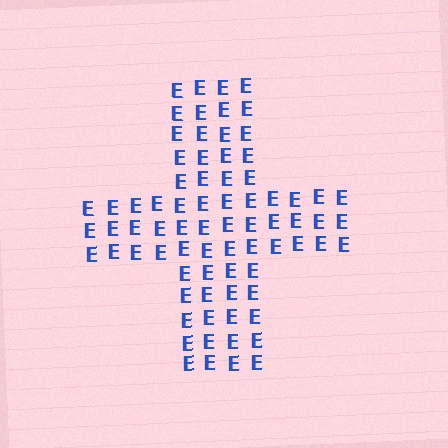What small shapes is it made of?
It is made of small letter E's.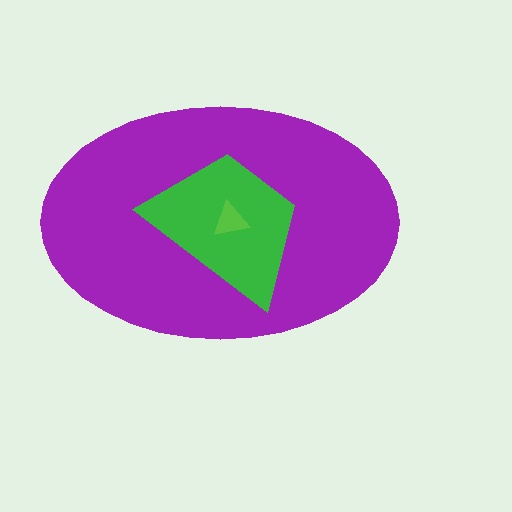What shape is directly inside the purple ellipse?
The green trapezoid.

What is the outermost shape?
The purple ellipse.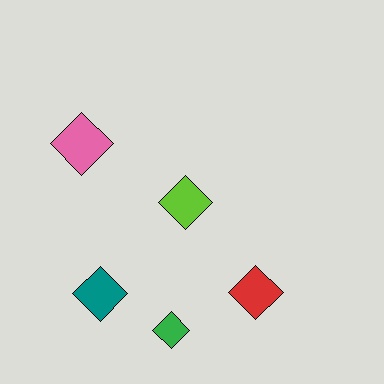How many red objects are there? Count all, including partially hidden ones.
There is 1 red object.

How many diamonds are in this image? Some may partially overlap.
There are 5 diamonds.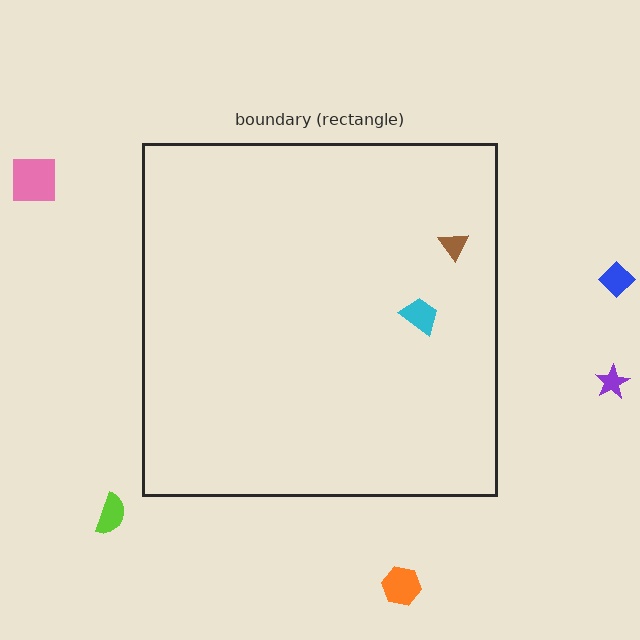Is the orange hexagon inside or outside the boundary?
Outside.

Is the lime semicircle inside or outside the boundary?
Outside.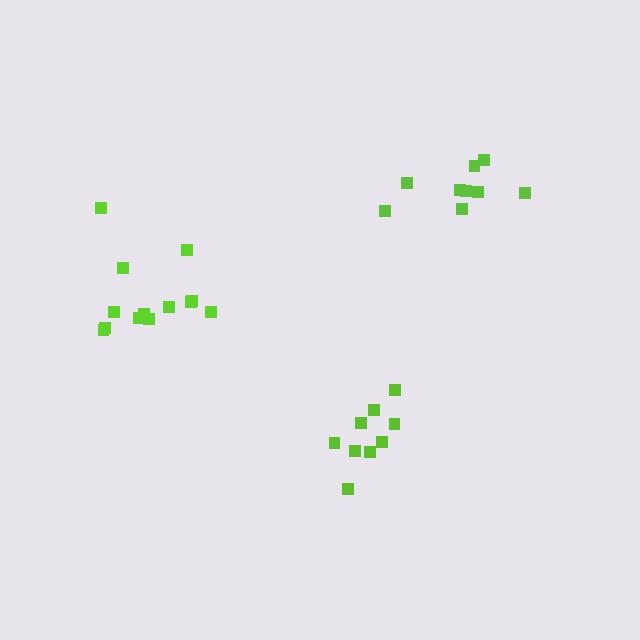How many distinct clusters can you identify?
There are 3 distinct clusters.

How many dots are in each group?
Group 1: 9 dots, Group 2: 13 dots, Group 3: 9 dots (31 total).